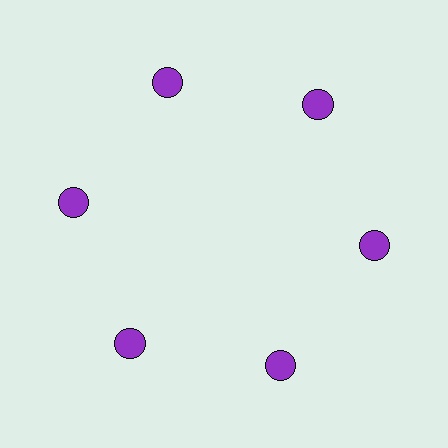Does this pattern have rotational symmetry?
Yes, this pattern has 6-fold rotational symmetry. It looks the same after rotating 60 degrees around the center.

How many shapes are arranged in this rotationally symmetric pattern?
There are 6 shapes, arranged in 6 groups of 1.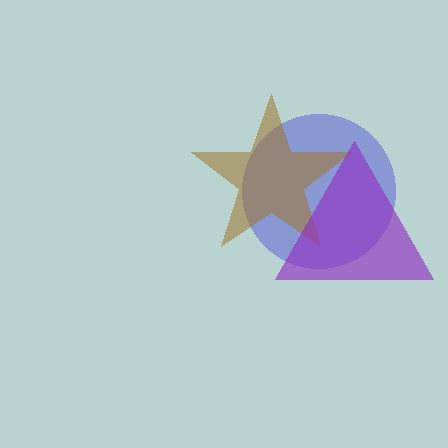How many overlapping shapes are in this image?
There are 3 overlapping shapes in the image.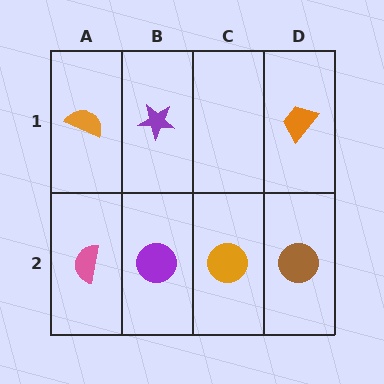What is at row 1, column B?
A purple star.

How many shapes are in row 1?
3 shapes.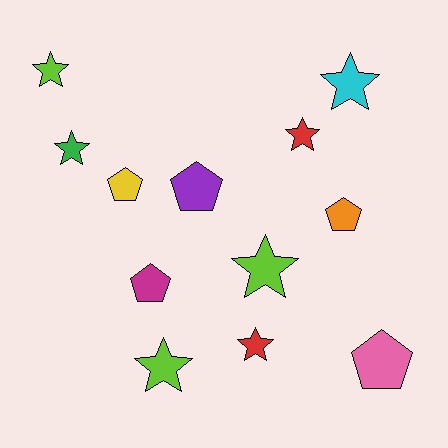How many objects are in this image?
There are 12 objects.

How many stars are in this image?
There are 7 stars.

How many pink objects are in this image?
There is 1 pink object.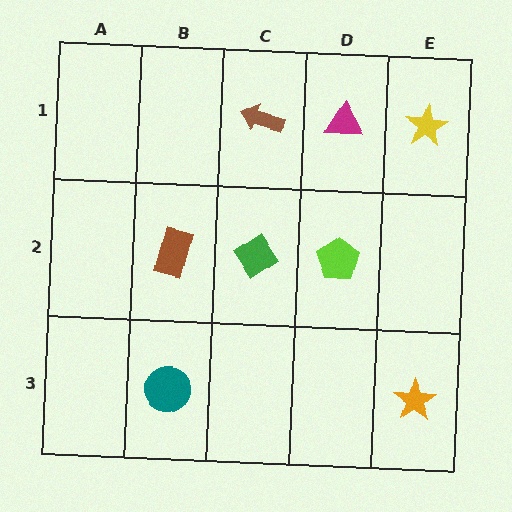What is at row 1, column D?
A magenta triangle.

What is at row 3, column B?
A teal circle.